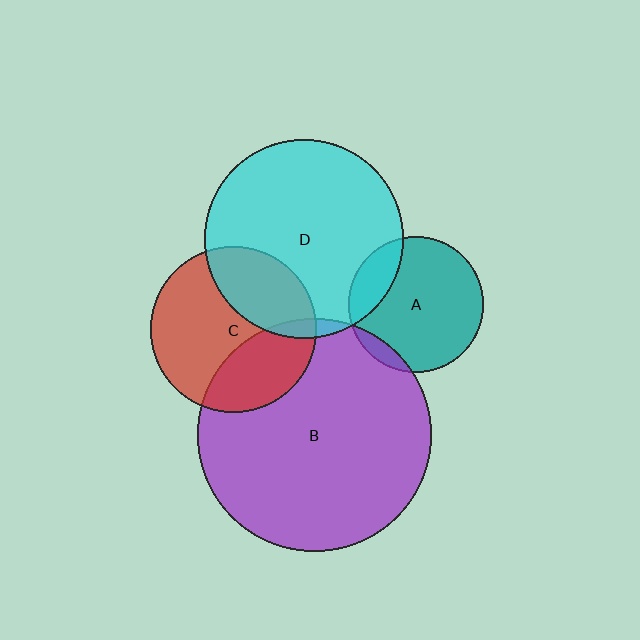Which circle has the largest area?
Circle B (purple).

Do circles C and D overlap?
Yes.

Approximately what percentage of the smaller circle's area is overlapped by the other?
Approximately 30%.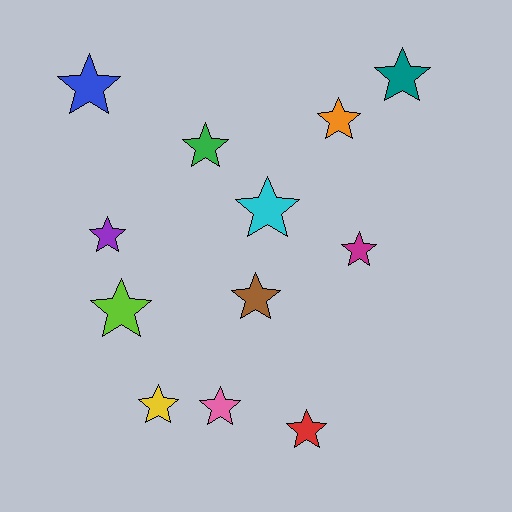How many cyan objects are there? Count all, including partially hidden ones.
There is 1 cyan object.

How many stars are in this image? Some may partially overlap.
There are 12 stars.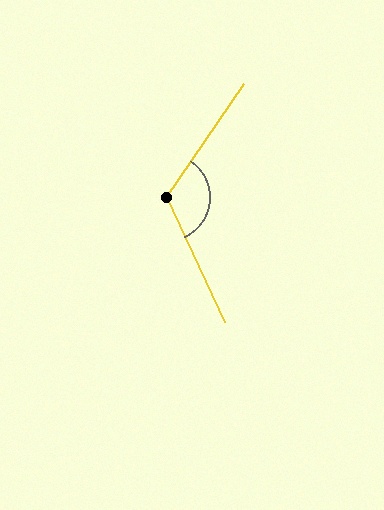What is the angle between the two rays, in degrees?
Approximately 121 degrees.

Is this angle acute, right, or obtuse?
It is obtuse.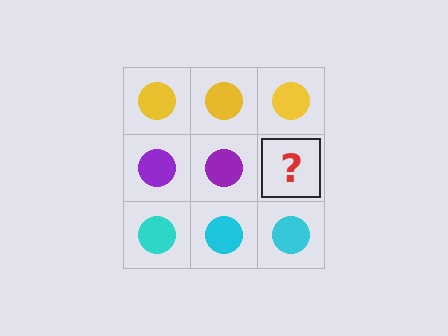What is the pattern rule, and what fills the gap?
The rule is that each row has a consistent color. The gap should be filled with a purple circle.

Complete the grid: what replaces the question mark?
The question mark should be replaced with a purple circle.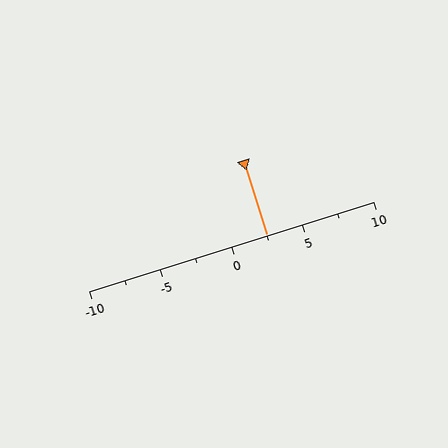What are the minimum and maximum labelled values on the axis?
The axis runs from -10 to 10.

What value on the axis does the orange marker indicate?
The marker indicates approximately 2.5.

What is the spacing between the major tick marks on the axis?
The major ticks are spaced 5 apart.